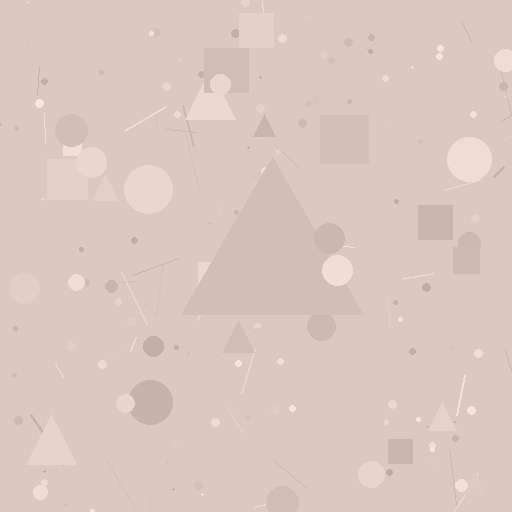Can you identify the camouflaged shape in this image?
The camouflaged shape is a triangle.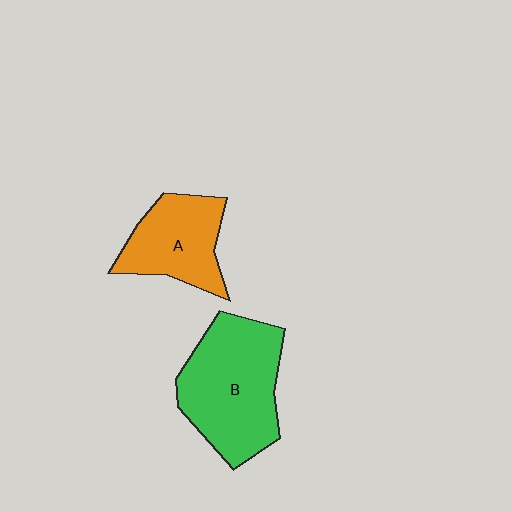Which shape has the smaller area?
Shape A (orange).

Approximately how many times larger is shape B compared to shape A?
Approximately 1.5 times.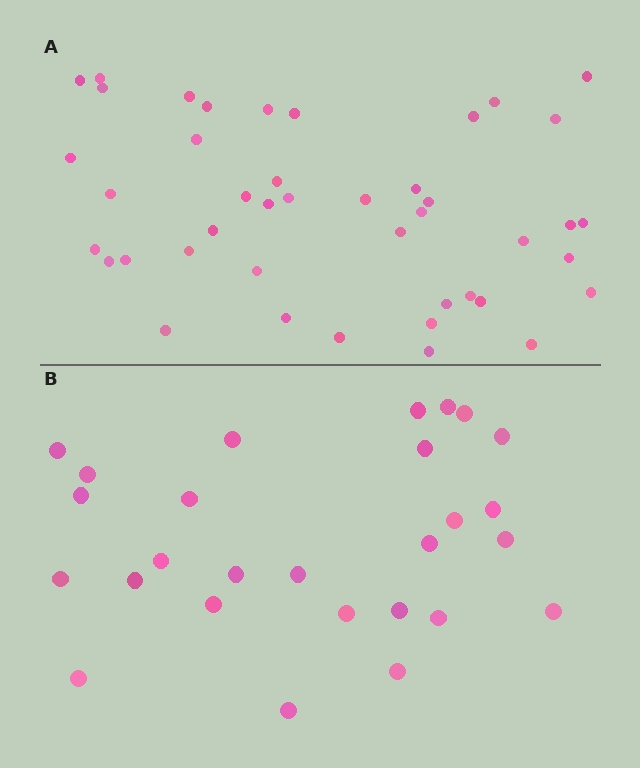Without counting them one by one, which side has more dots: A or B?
Region A (the top region) has more dots.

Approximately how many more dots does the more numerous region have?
Region A has approximately 15 more dots than region B.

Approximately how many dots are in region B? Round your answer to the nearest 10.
About 30 dots. (The exact count is 27, which rounds to 30.)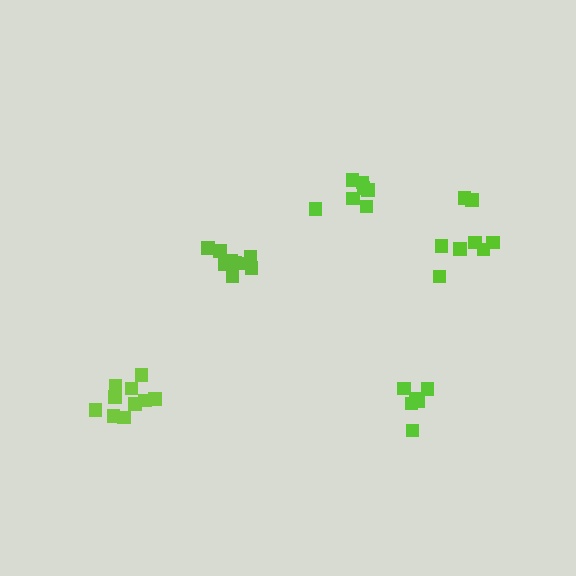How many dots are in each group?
Group 1: 10 dots, Group 2: 7 dots, Group 3: 6 dots, Group 4: 10 dots, Group 5: 8 dots (41 total).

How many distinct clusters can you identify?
There are 5 distinct clusters.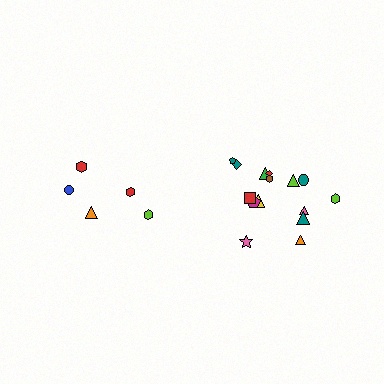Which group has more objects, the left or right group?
The right group.